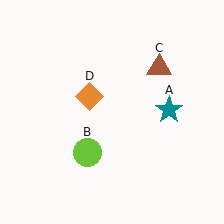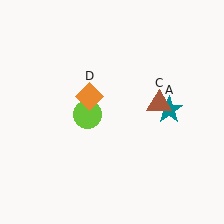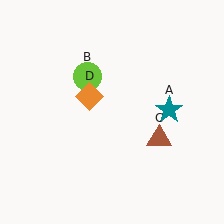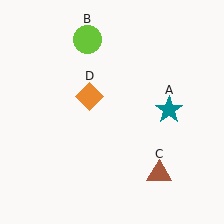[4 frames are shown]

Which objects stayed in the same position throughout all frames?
Teal star (object A) and orange diamond (object D) remained stationary.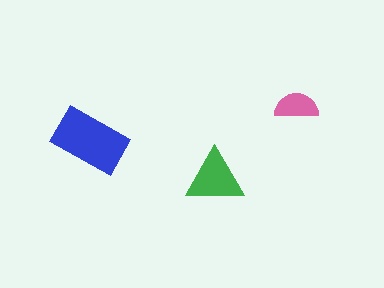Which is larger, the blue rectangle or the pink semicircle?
The blue rectangle.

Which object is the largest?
The blue rectangle.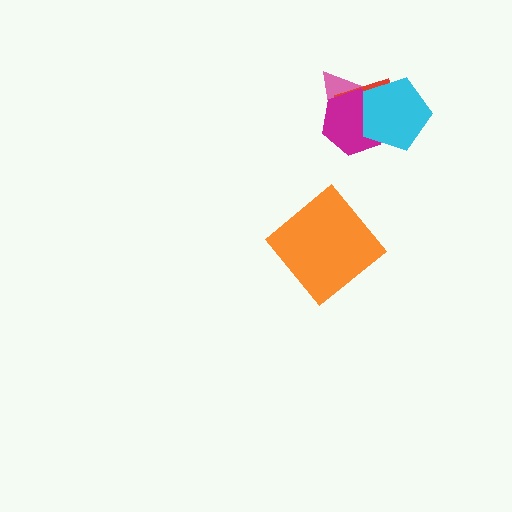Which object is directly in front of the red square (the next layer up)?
The magenta hexagon is directly in front of the red square.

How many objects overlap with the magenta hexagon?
3 objects overlap with the magenta hexagon.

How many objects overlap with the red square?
3 objects overlap with the red square.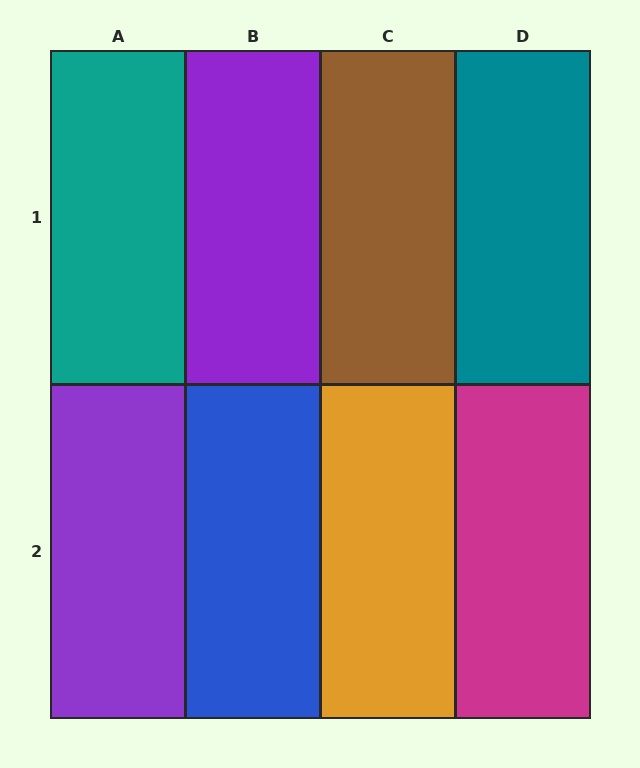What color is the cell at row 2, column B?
Blue.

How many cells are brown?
1 cell is brown.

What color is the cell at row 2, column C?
Orange.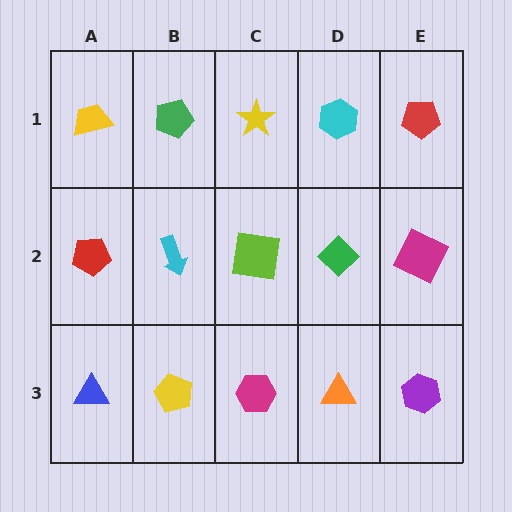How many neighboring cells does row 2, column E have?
3.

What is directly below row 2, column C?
A magenta hexagon.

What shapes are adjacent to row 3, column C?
A lime square (row 2, column C), a yellow pentagon (row 3, column B), an orange triangle (row 3, column D).